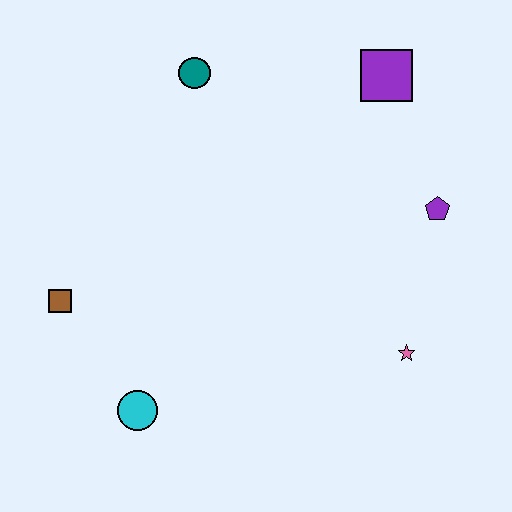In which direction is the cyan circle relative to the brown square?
The cyan circle is below the brown square.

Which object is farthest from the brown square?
The purple square is farthest from the brown square.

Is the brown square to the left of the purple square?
Yes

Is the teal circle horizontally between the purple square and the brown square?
Yes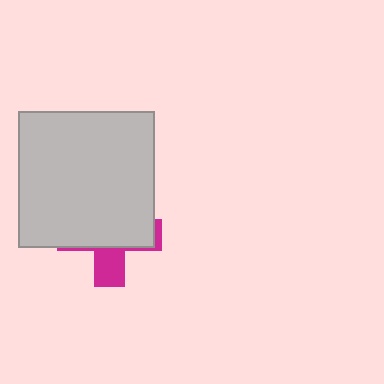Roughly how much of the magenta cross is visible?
A small part of it is visible (roughly 31%).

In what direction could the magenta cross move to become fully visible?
The magenta cross could move down. That would shift it out from behind the light gray rectangle entirely.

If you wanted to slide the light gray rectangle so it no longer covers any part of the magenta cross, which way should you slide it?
Slide it up — that is the most direct way to separate the two shapes.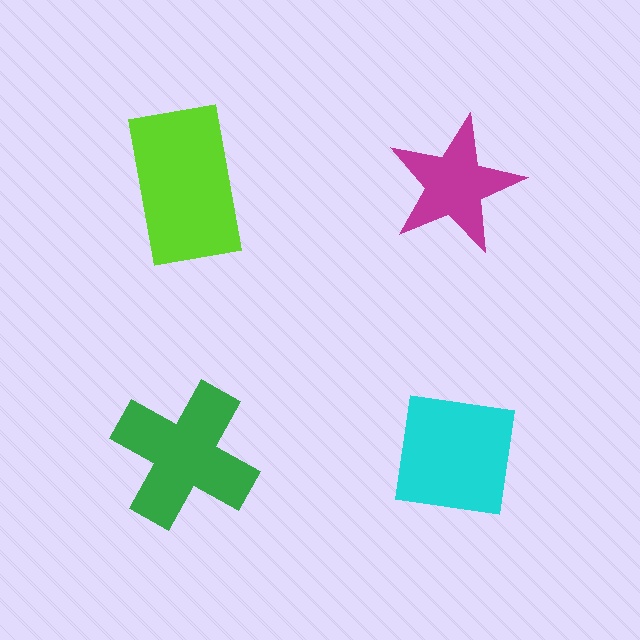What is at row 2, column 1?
A green cross.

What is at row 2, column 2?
A cyan square.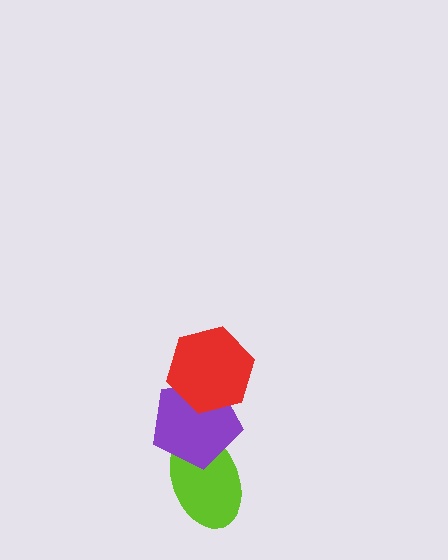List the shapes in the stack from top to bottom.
From top to bottom: the red hexagon, the purple pentagon, the lime ellipse.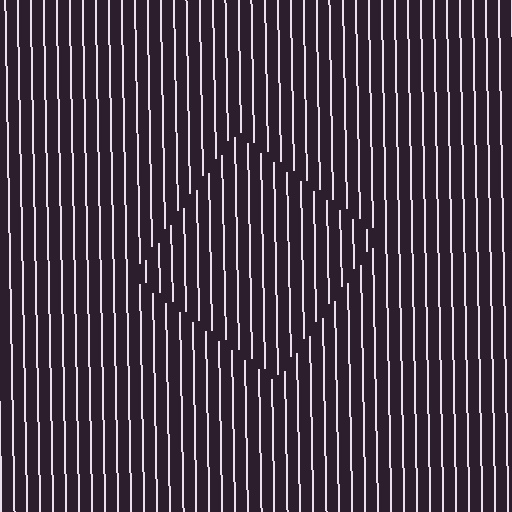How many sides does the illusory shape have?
4 sides — the line-ends trace a square.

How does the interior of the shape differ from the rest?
The interior of the shape contains the same grating, shifted by half a period — the contour is defined by the phase discontinuity where line-ends from the inner and outer gratings abut.